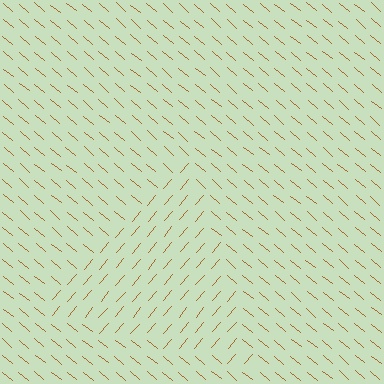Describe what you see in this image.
The image is filled with small brown line segments. A triangle region in the image has lines oriented differently from the surrounding lines, creating a visible texture boundary.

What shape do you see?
I see a triangle.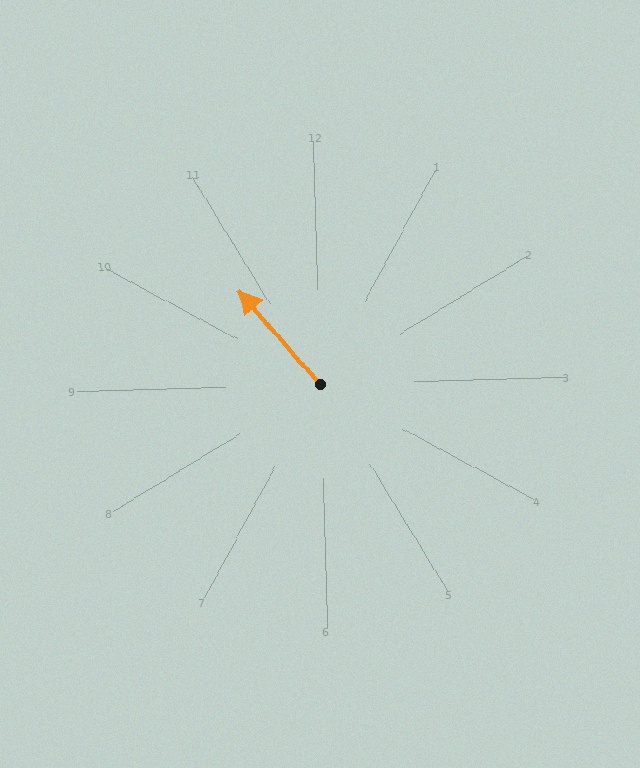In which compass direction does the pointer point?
Northwest.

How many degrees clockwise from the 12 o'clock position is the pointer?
Approximately 321 degrees.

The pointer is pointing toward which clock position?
Roughly 11 o'clock.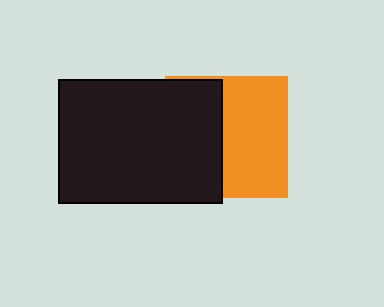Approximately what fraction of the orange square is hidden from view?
Roughly 46% of the orange square is hidden behind the black rectangle.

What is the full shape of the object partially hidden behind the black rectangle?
The partially hidden object is an orange square.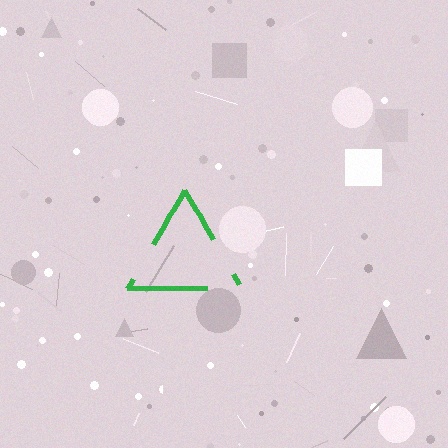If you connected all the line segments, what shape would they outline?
They would outline a triangle.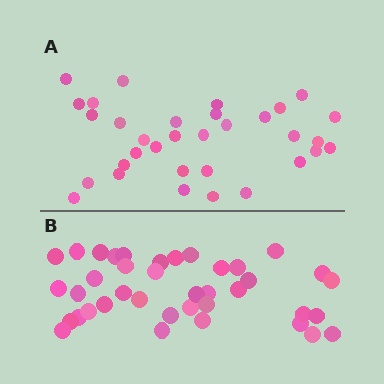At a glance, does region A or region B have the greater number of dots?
Region B (the bottom region) has more dots.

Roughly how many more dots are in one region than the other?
Region B has about 6 more dots than region A.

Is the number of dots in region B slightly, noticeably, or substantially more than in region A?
Region B has only slightly more — the two regions are fairly close. The ratio is roughly 1.2 to 1.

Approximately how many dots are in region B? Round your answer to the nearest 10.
About 40 dots. (The exact count is 39, which rounds to 40.)